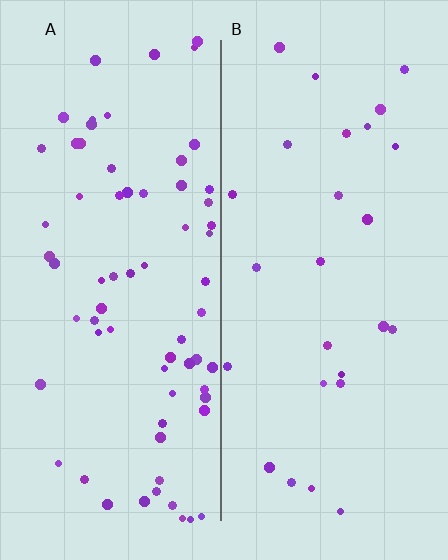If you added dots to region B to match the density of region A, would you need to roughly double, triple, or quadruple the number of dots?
Approximately triple.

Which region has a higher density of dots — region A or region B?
A (the left).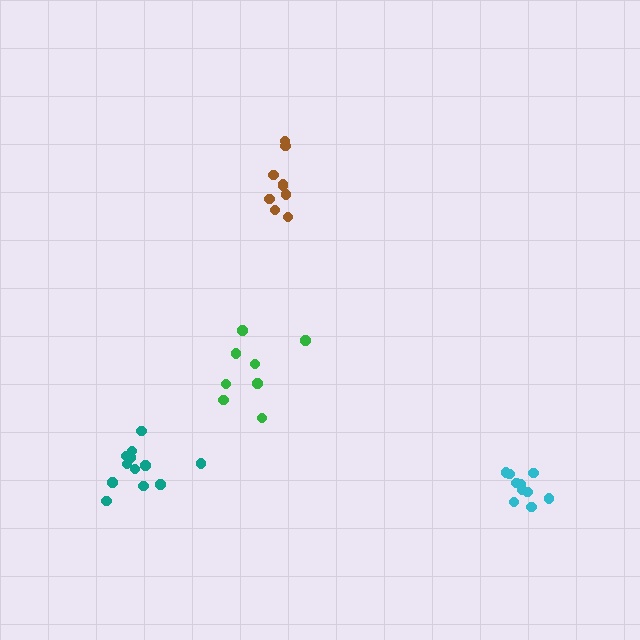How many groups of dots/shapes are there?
There are 4 groups.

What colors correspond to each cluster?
The clusters are colored: green, cyan, teal, brown.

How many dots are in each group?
Group 1: 8 dots, Group 2: 10 dots, Group 3: 12 dots, Group 4: 9 dots (39 total).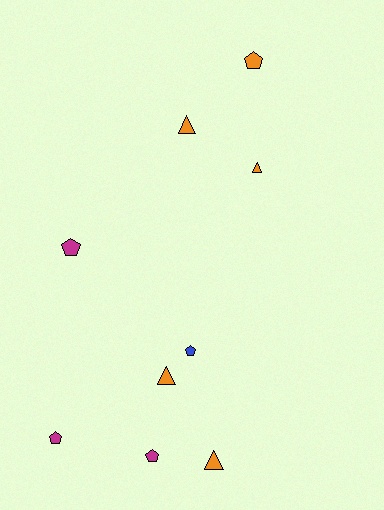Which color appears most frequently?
Orange, with 5 objects.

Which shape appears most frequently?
Pentagon, with 5 objects.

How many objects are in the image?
There are 9 objects.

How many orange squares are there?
There are no orange squares.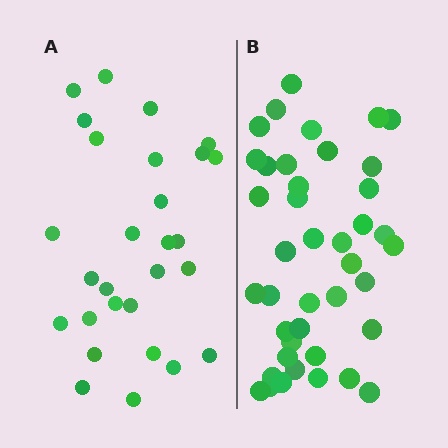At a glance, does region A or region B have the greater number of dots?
Region B (the right region) has more dots.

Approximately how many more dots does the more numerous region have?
Region B has approximately 15 more dots than region A.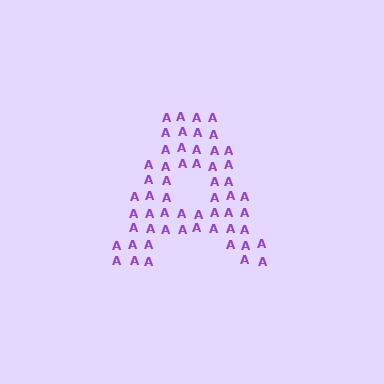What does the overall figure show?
The overall figure shows the letter A.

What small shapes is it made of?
It is made of small letter A's.